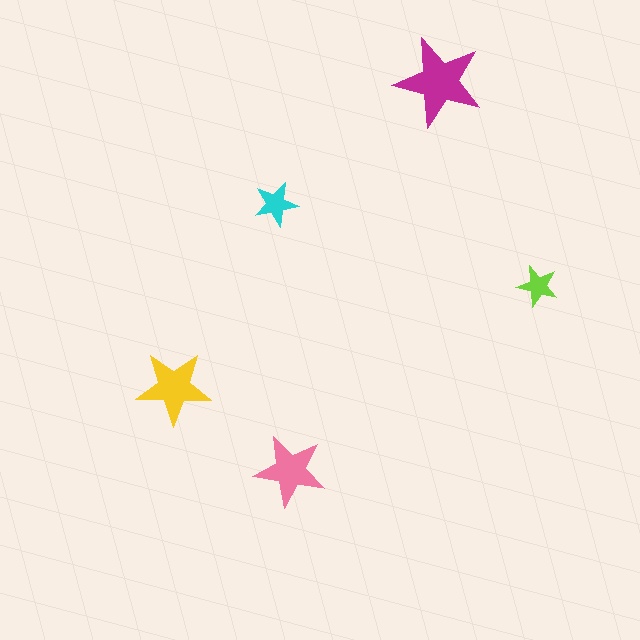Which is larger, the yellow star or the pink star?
The yellow one.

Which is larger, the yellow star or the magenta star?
The magenta one.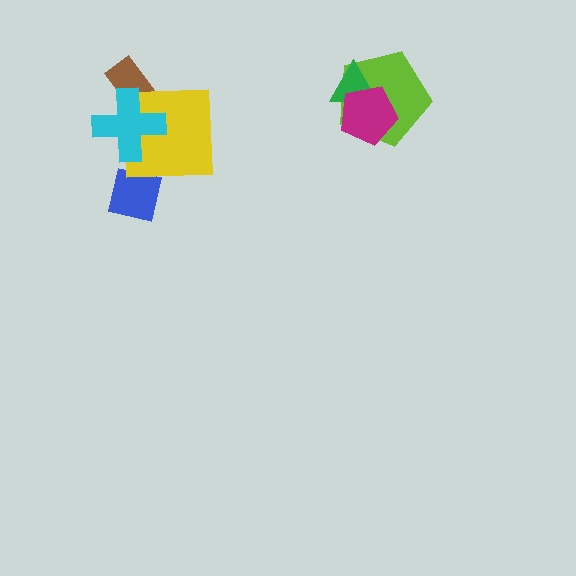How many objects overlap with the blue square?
0 objects overlap with the blue square.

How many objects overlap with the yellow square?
1 object overlaps with the yellow square.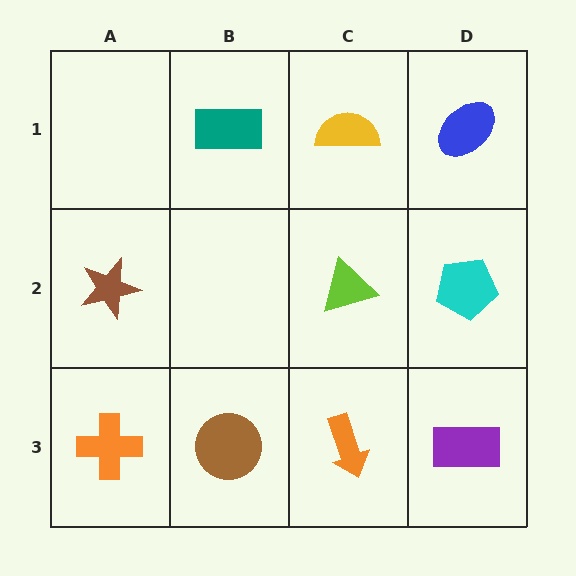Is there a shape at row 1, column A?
No, that cell is empty.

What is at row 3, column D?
A purple rectangle.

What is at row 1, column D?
A blue ellipse.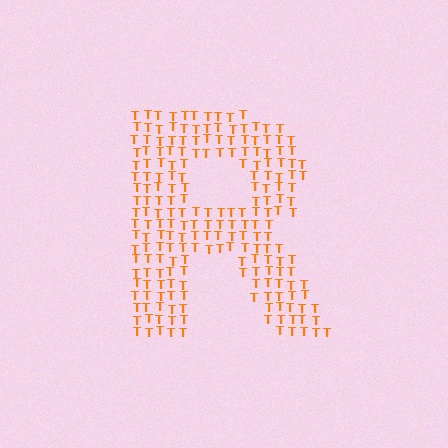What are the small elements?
The small elements are letter T's.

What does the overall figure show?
The overall figure shows the letter R.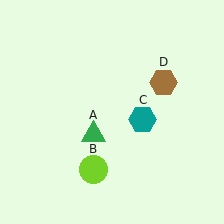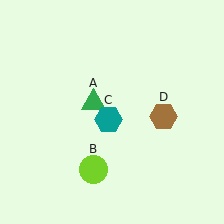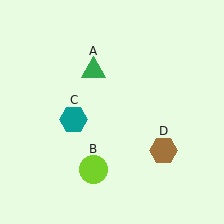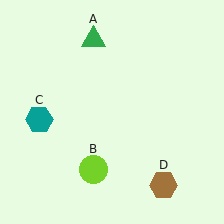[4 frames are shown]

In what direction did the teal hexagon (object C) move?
The teal hexagon (object C) moved left.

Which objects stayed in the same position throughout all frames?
Lime circle (object B) remained stationary.